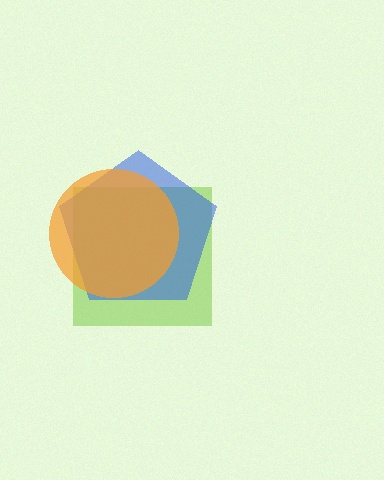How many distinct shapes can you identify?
There are 3 distinct shapes: a lime square, a blue pentagon, an orange circle.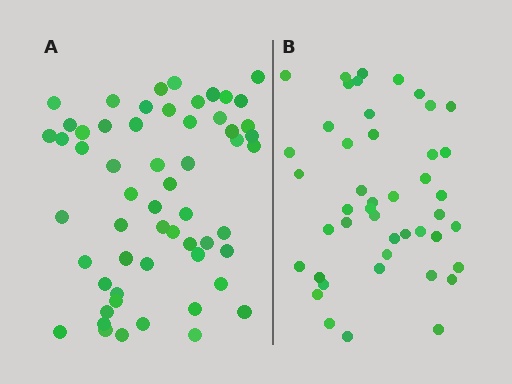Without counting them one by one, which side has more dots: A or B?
Region A (the left region) has more dots.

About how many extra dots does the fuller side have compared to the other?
Region A has roughly 12 or so more dots than region B.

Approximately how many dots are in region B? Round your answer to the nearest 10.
About 40 dots. (The exact count is 45, which rounds to 40.)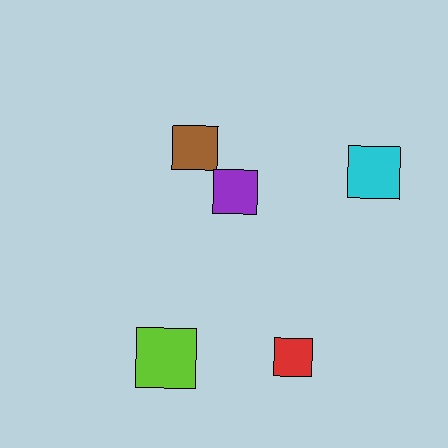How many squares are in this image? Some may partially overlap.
There are 5 squares.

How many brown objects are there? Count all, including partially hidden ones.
There is 1 brown object.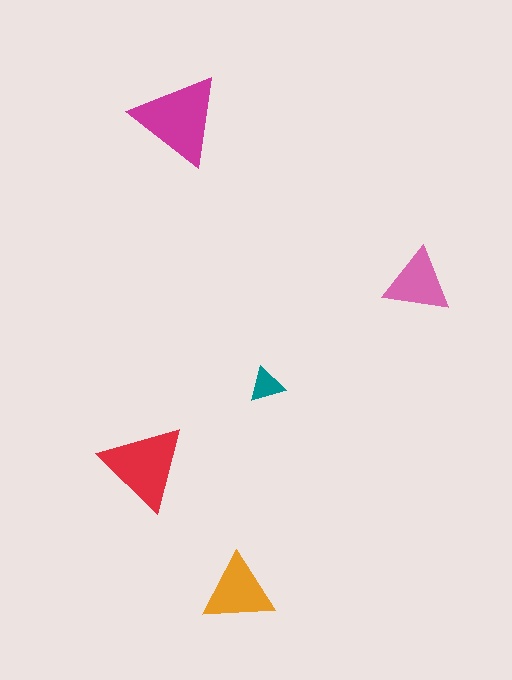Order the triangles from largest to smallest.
the magenta one, the red one, the orange one, the pink one, the teal one.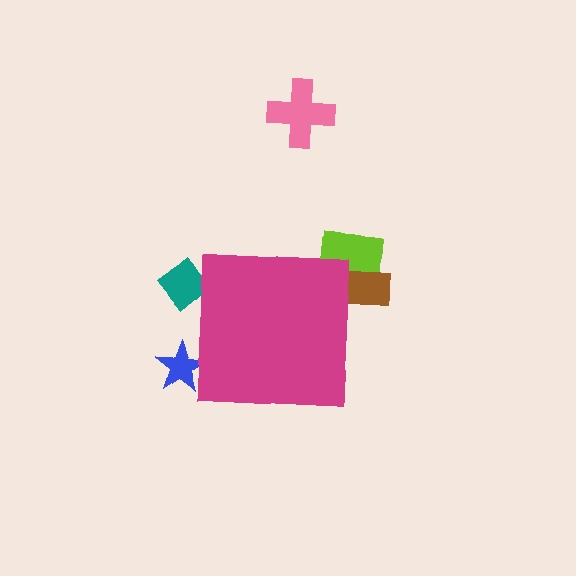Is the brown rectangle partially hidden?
Yes, the brown rectangle is partially hidden behind the magenta square.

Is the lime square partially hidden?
Yes, the lime square is partially hidden behind the magenta square.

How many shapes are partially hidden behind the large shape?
4 shapes are partially hidden.